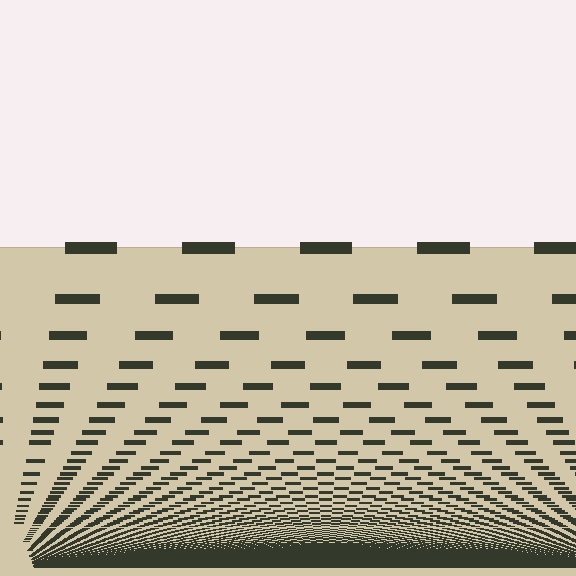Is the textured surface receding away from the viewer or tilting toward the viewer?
The surface appears to tilt toward the viewer. Texture elements get larger and sparser toward the top.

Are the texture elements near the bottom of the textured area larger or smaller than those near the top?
Smaller. The gradient is inverted — elements near the bottom are smaller and denser.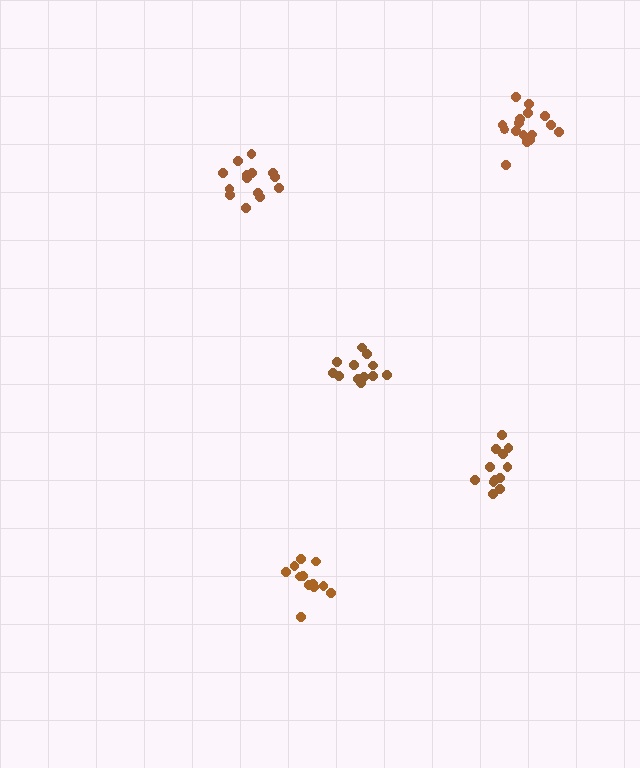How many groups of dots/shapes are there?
There are 5 groups.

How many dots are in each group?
Group 1: 12 dots, Group 2: 16 dots, Group 3: 12 dots, Group 4: 14 dots, Group 5: 12 dots (66 total).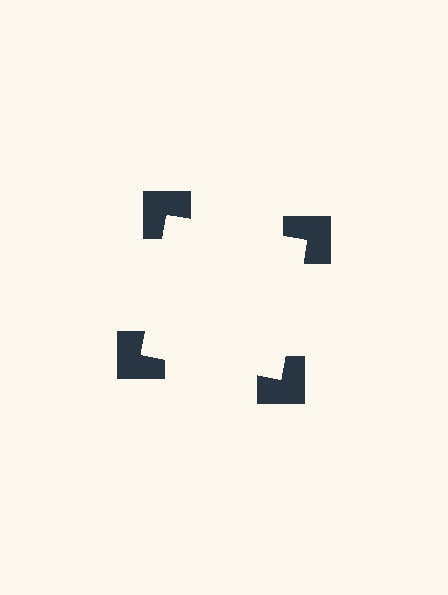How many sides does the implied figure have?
4 sides.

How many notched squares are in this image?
There are 4 — one at each vertex of the illusory square.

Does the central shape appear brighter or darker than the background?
It typically appears slightly brighter than the background, even though no actual brightness change is drawn.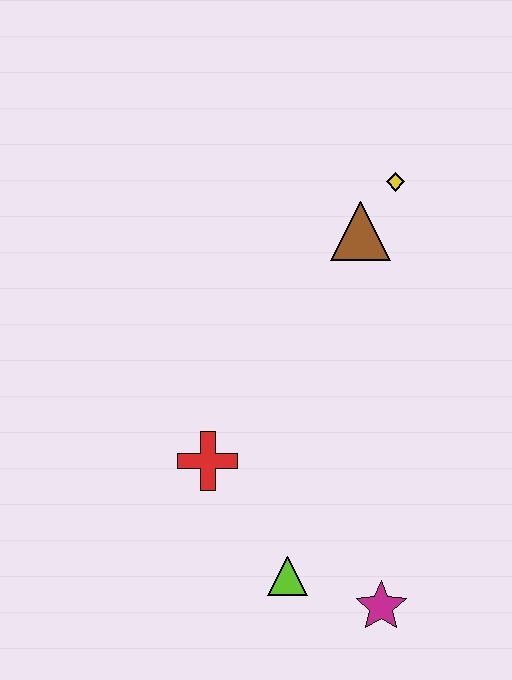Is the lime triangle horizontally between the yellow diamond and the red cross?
Yes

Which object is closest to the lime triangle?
The magenta star is closest to the lime triangle.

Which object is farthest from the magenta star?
The yellow diamond is farthest from the magenta star.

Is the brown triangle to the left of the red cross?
No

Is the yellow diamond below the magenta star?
No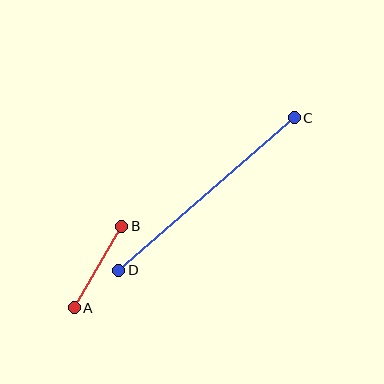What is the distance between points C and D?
The distance is approximately 233 pixels.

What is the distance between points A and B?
The distance is approximately 94 pixels.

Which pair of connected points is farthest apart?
Points C and D are farthest apart.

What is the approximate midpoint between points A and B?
The midpoint is at approximately (98, 267) pixels.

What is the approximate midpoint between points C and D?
The midpoint is at approximately (206, 194) pixels.